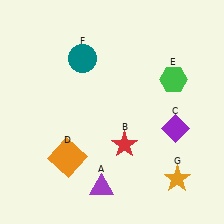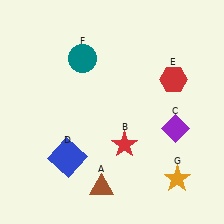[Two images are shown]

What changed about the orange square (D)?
In Image 1, D is orange. In Image 2, it changed to blue.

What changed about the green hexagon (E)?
In Image 1, E is green. In Image 2, it changed to red.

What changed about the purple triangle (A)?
In Image 1, A is purple. In Image 2, it changed to brown.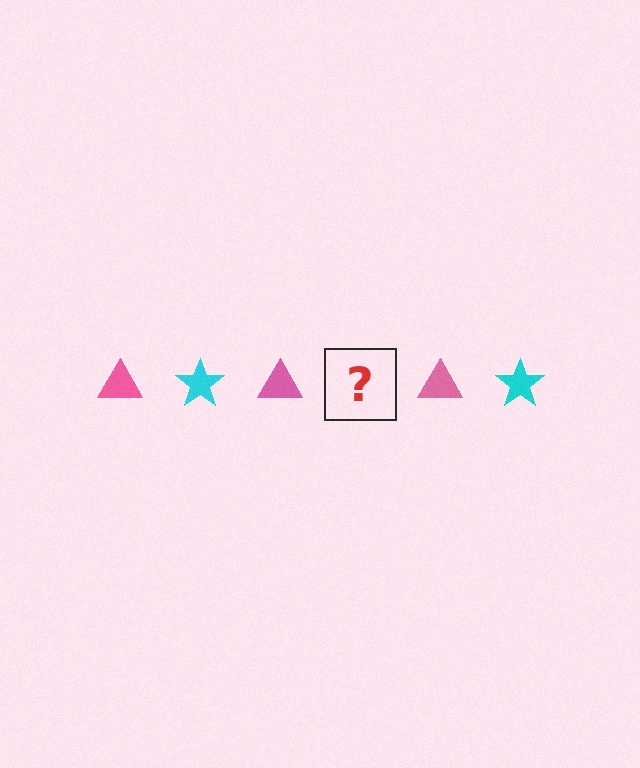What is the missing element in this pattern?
The missing element is a cyan star.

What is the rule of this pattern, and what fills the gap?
The rule is that the pattern alternates between pink triangle and cyan star. The gap should be filled with a cyan star.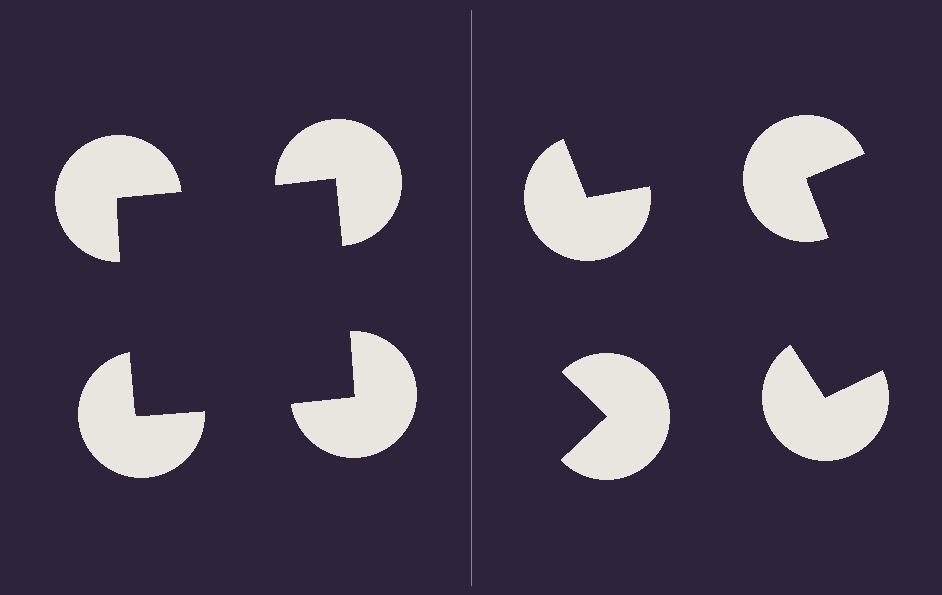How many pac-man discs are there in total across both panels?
8 — 4 on each side.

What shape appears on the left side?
An illusory square.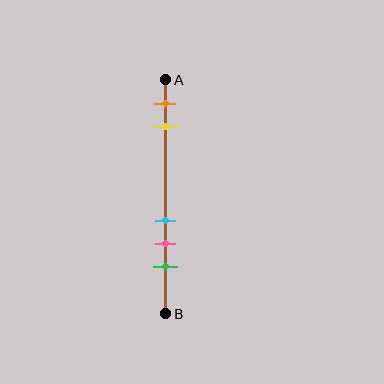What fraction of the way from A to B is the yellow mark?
The yellow mark is approximately 20% (0.2) of the way from A to B.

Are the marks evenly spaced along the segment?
No, the marks are not evenly spaced.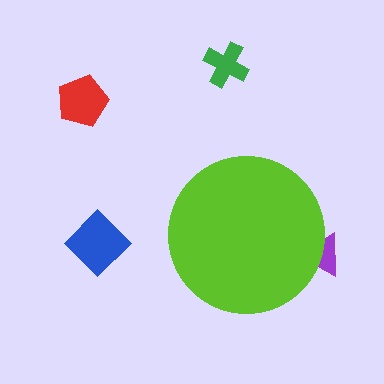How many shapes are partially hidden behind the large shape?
1 shape is partially hidden.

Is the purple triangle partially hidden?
Yes, the purple triangle is partially hidden behind the lime circle.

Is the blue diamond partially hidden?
No, the blue diamond is fully visible.